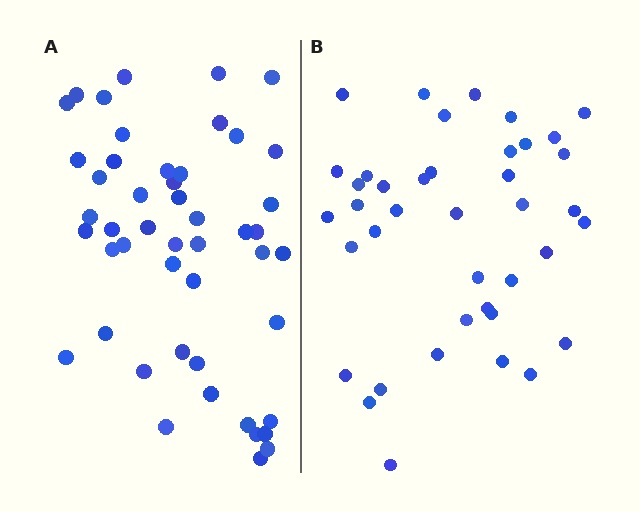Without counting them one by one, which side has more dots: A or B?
Region A (the left region) has more dots.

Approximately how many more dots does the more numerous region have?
Region A has roughly 8 or so more dots than region B.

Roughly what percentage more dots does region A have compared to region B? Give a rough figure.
About 20% more.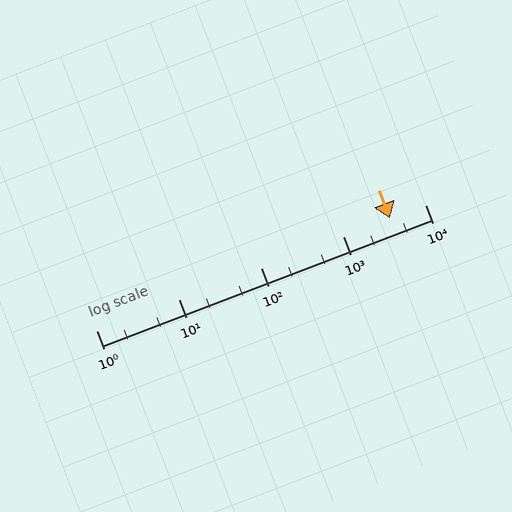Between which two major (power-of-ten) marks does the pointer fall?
The pointer is between 1000 and 10000.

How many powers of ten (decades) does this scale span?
The scale spans 4 decades, from 1 to 10000.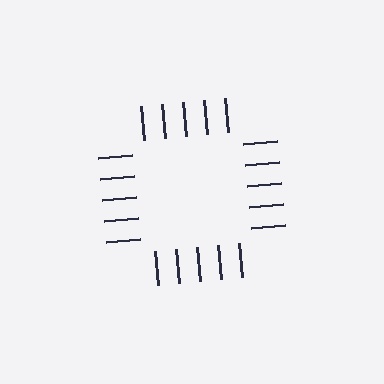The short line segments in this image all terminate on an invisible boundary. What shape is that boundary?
An illusory square — the line segments terminate on its edges but no continuous stroke is drawn.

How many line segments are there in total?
20 — 5 along each of the 4 edges.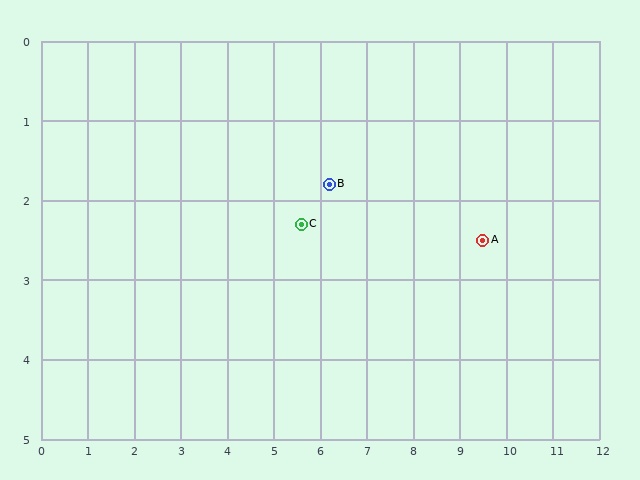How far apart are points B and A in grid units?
Points B and A are about 3.4 grid units apart.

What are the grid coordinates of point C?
Point C is at approximately (5.6, 2.3).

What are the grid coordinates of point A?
Point A is at approximately (9.5, 2.5).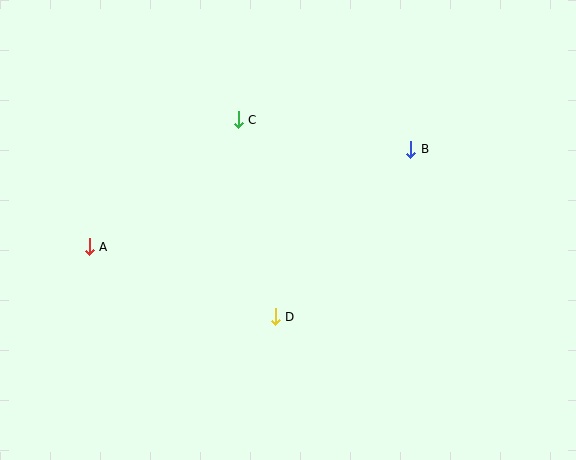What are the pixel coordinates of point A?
Point A is at (89, 247).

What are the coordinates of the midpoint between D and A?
The midpoint between D and A is at (182, 282).